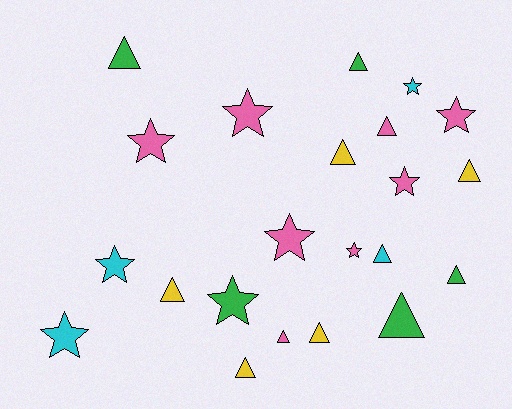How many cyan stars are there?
There are 3 cyan stars.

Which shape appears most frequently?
Triangle, with 12 objects.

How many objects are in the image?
There are 22 objects.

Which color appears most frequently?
Pink, with 8 objects.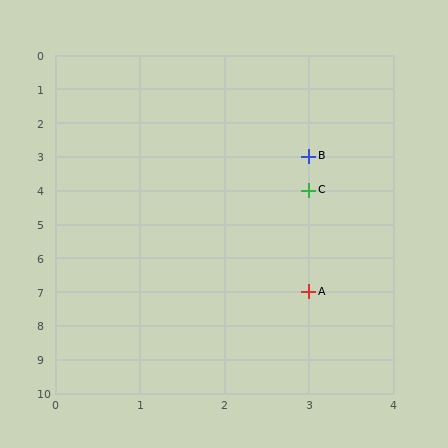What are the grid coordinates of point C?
Point C is at grid coordinates (3, 4).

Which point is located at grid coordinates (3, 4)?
Point C is at (3, 4).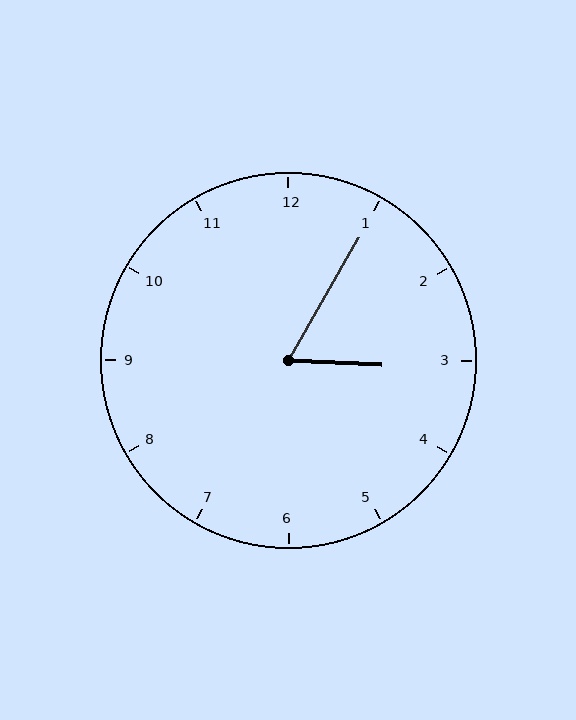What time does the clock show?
3:05.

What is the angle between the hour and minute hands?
Approximately 62 degrees.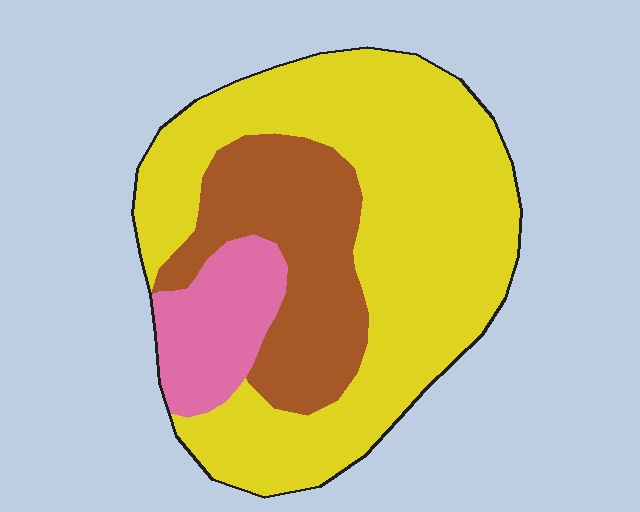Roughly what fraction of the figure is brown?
Brown takes up less than a quarter of the figure.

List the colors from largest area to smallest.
From largest to smallest: yellow, brown, pink.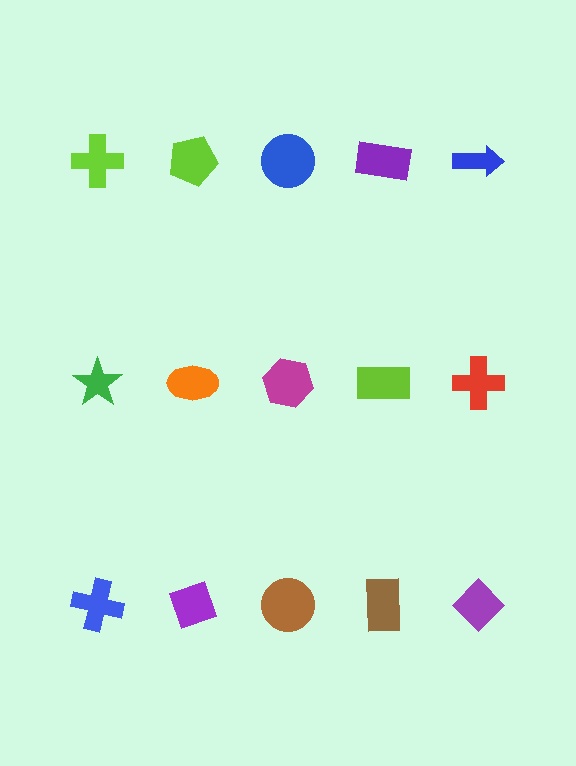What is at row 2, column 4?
A lime rectangle.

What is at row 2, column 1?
A green star.